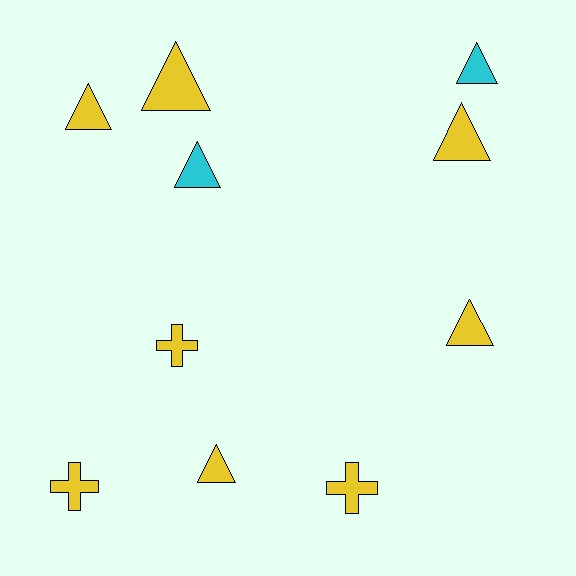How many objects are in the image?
There are 10 objects.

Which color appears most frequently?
Yellow, with 8 objects.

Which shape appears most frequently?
Triangle, with 7 objects.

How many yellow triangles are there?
There are 5 yellow triangles.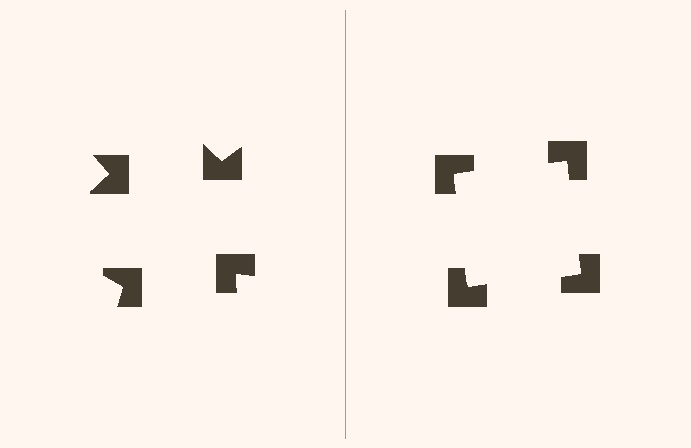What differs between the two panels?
The notched squares are positioned identically on both sides; only the wedge orientations differ. On the right they align to a square; on the left they are misaligned.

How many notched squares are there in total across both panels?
8 — 4 on each side.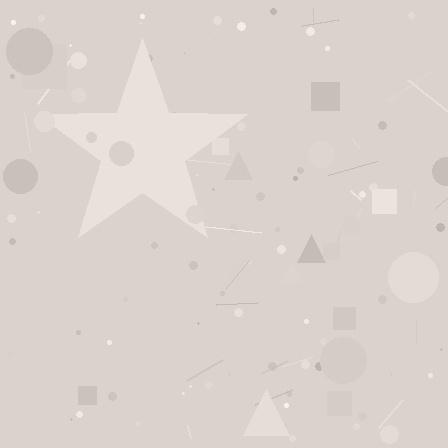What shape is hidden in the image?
A star is hidden in the image.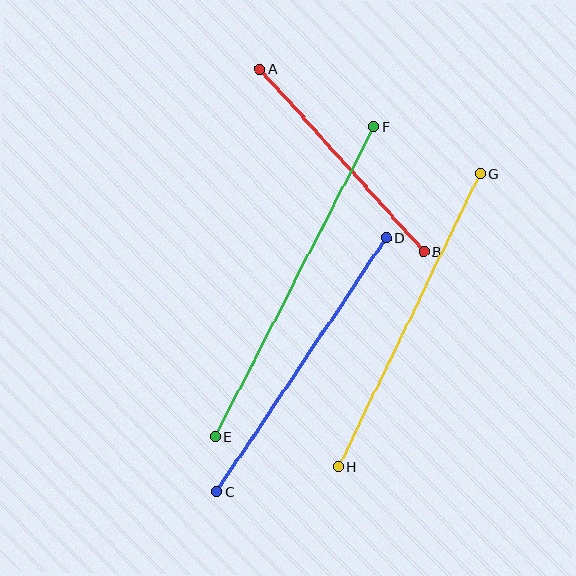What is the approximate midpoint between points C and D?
The midpoint is at approximately (301, 365) pixels.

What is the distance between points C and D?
The distance is approximately 306 pixels.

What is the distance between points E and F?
The distance is approximately 348 pixels.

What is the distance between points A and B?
The distance is approximately 246 pixels.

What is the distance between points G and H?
The distance is approximately 325 pixels.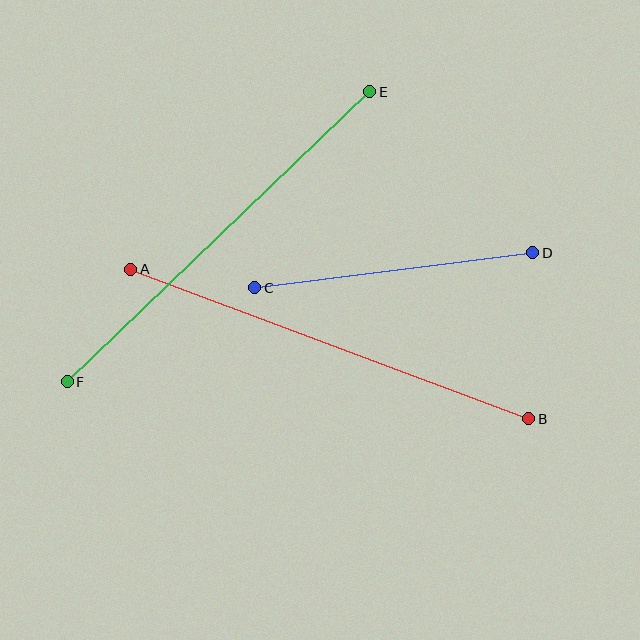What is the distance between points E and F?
The distance is approximately 419 pixels.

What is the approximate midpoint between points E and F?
The midpoint is at approximately (218, 237) pixels.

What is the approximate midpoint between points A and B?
The midpoint is at approximately (330, 344) pixels.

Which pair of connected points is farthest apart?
Points A and B are farthest apart.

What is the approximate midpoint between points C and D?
The midpoint is at approximately (394, 270) pixels.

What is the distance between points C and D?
The distance is approximately 280 pixels.